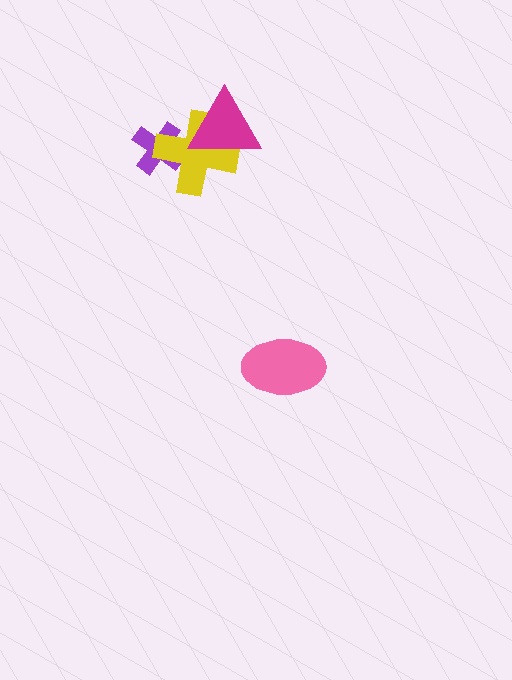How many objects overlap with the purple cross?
1 object overlaps with the purple cross.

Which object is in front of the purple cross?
The yellow cross is in front of the purple cross.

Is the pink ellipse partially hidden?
No, no other shape covers it.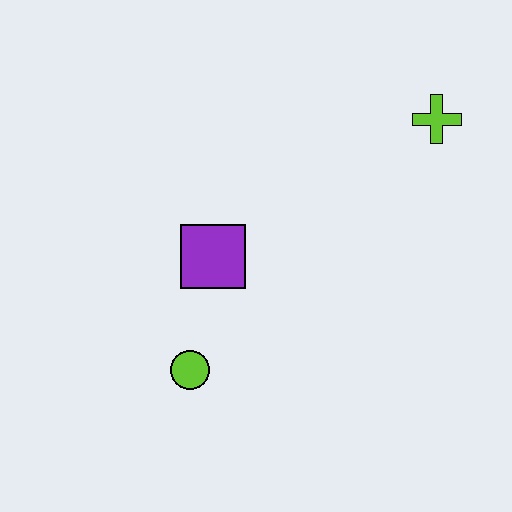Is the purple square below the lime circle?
No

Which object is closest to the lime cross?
The purple square is closest to the lime cross.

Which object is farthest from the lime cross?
The lime circle is farthest from the lime cross.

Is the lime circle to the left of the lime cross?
Yes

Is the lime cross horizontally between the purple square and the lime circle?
No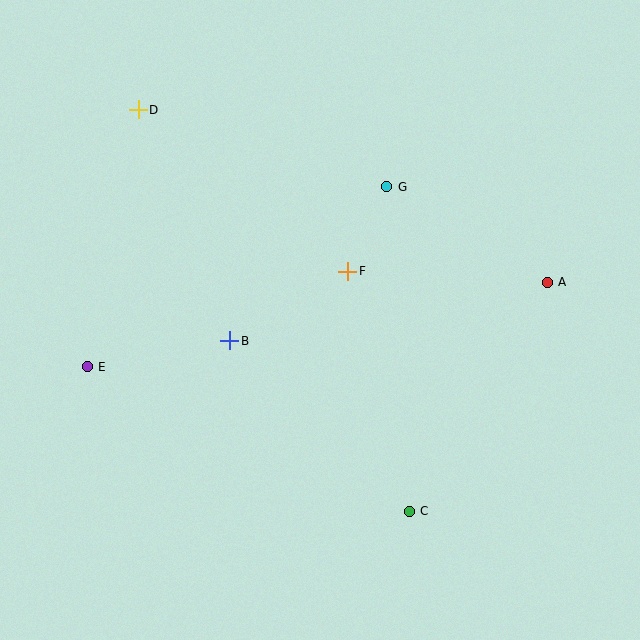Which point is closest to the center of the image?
Point F at (348, 271) is closest to the center.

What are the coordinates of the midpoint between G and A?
The midpoint between G and A is at (467, 235).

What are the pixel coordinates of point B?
Point B is at (230, 341).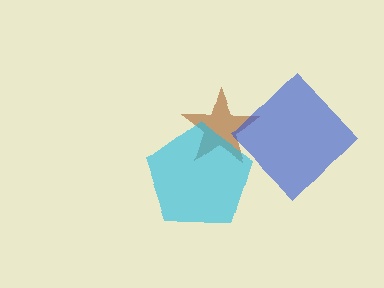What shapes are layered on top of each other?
The layered shapes are: a brown star, a cyan pentagon, a blue diamond.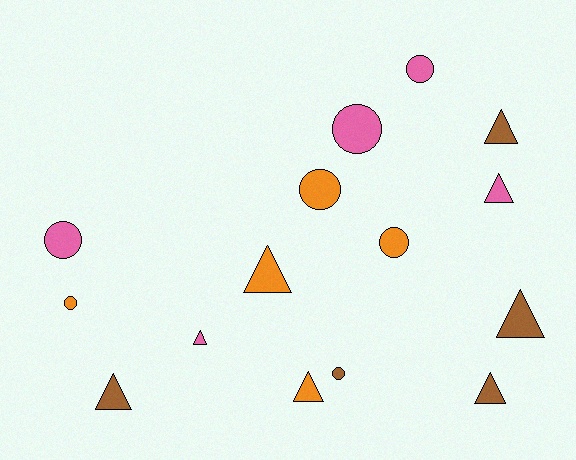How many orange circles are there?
There are 3 orange circles.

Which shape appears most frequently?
Triangle, with 8 objects.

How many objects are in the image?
There are 15 objects.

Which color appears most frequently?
Pink, with 5 objects.